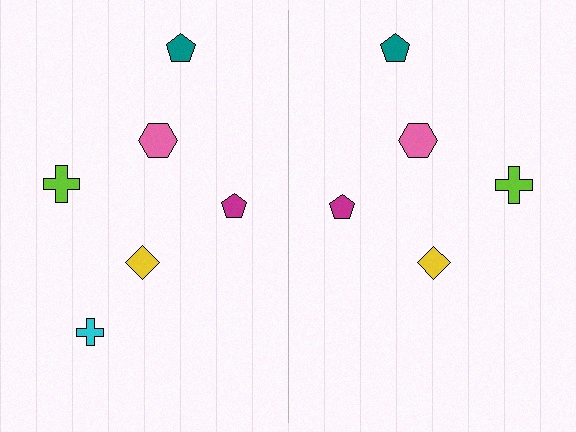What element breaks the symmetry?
A cyan cross is missing from the right side.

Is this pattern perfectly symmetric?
No, the pattern is not perfectly symmetric. A cyan cross is missing from the right side.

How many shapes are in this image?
There are 11 shapes in this image.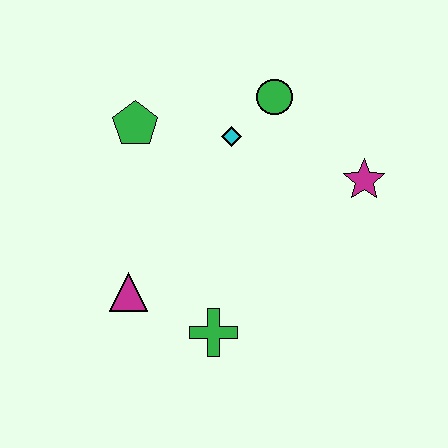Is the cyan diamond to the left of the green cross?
No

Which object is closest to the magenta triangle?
The green cross is closest to the magenta triangle.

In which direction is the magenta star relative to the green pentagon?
The magenta star is to the right of the green pentagon.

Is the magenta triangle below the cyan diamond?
Yes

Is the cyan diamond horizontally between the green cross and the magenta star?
Yes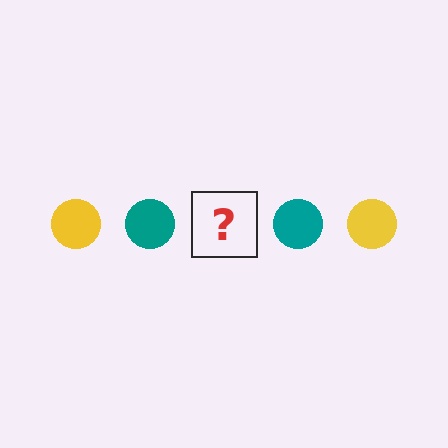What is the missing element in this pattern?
The missing element is a yellow circle.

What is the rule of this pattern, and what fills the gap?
The rule is that the pattern cycles through yellow, teal circles. The gap should be filled with a yellow circle.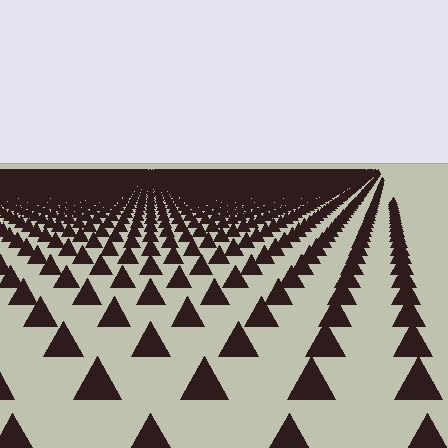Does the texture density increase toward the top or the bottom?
Density increases toward the top.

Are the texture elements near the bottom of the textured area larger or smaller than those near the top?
Larger. Near the bottom, elements are closer to the viewer and appear at a bigger on-screen size.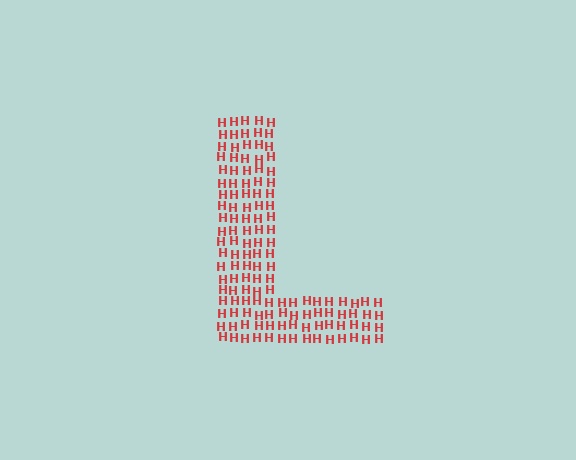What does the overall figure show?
The overall figure shows the letter L.